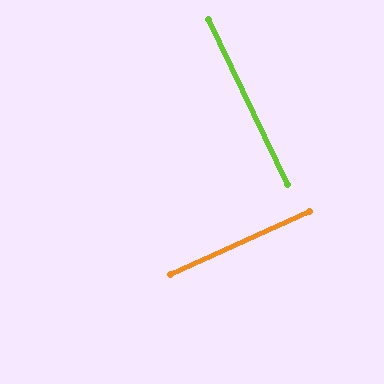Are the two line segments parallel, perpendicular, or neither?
Perpendicular — they meet at approximately 89°.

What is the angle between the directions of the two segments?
Approximately 89 degrees.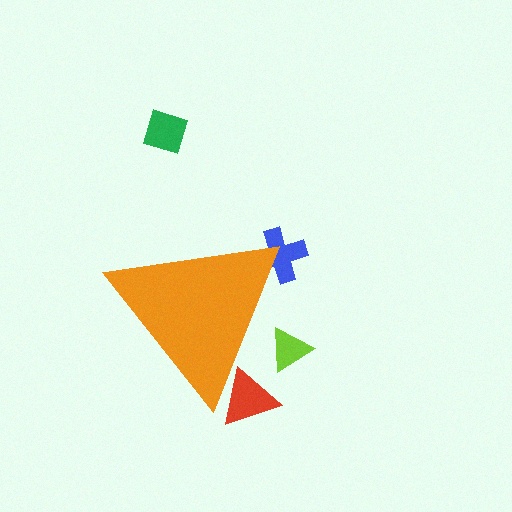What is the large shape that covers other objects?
An orange triangle.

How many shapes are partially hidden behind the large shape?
3 shapes are partially hidden.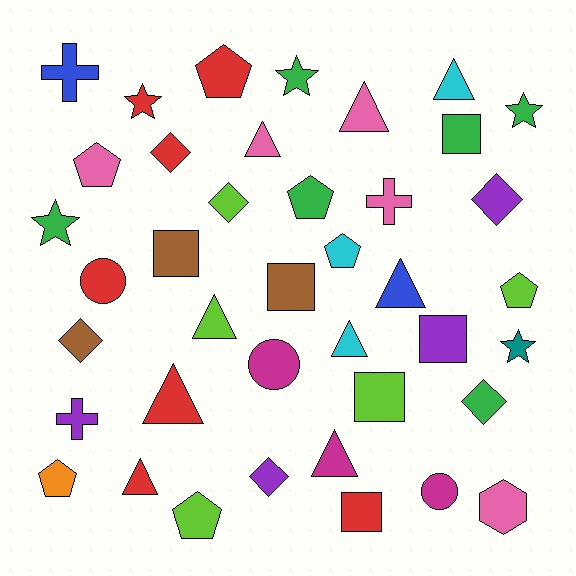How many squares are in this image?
There are 6 squares.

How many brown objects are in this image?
There are 3 brown objects.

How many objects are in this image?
There are 40 objects.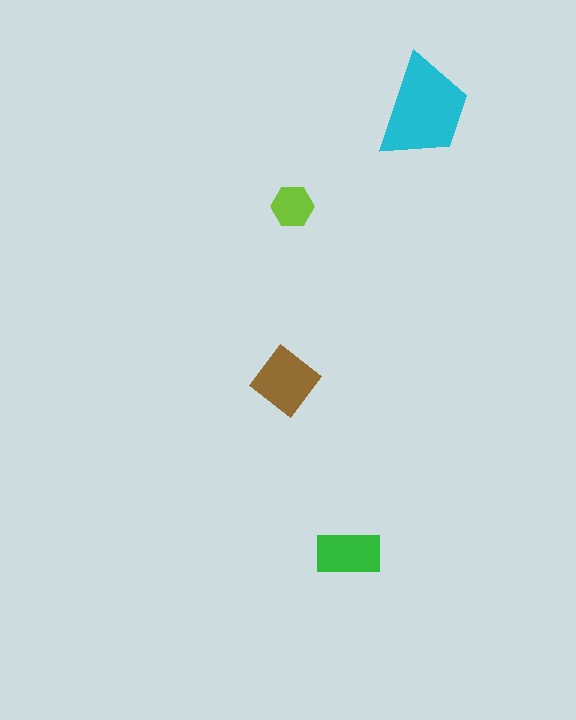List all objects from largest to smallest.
The cyan trapezoid, the brown diamond, the green rectangle, the lime hexagon.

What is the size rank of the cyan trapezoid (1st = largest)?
1st.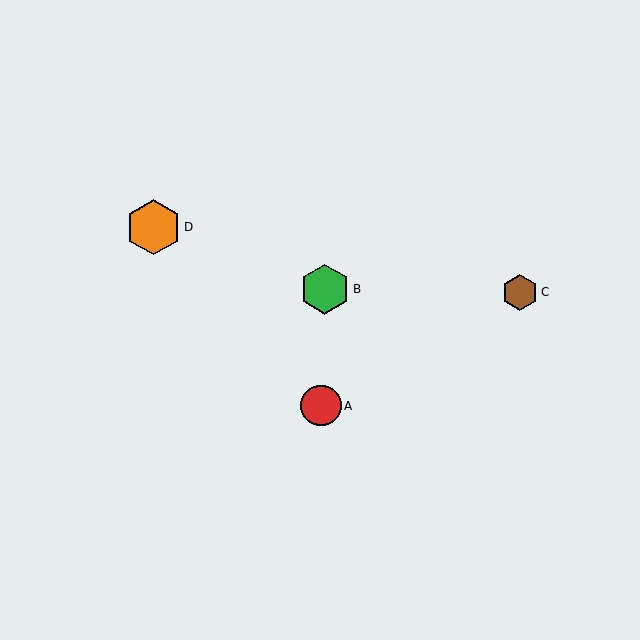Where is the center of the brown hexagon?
The center of the brown hexagon is at (520, 292).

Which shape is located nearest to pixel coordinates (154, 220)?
The orange hexagon (labeled D) at (154, 227) is nearest to that location.